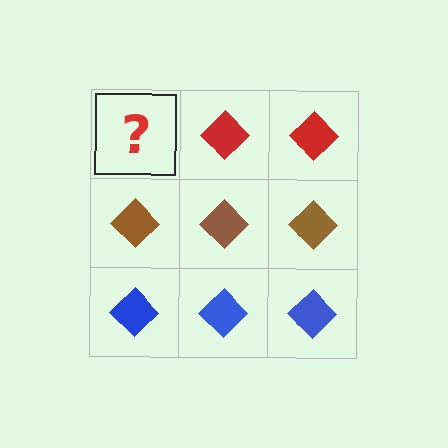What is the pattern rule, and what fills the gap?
The rule is that each row has a consistent color. The gap should be filled with a red diamond.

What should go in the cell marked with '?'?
The missing cell should contain a red diamond.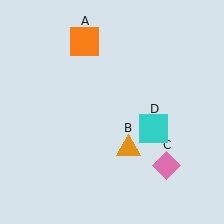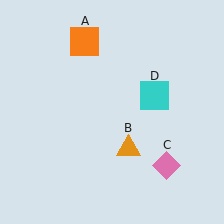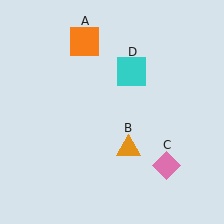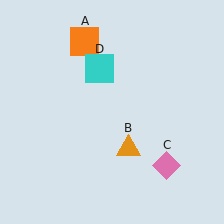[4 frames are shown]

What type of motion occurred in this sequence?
The cyan square (object D) rotated counterclockwise around the center of the scene.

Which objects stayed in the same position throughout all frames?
Orange square (object A) and orange triangle (object B) and pink diamond (object C) remained stationary.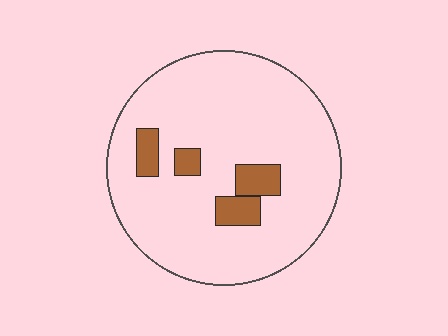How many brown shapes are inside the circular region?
4.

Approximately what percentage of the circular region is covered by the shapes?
Approximately 10%.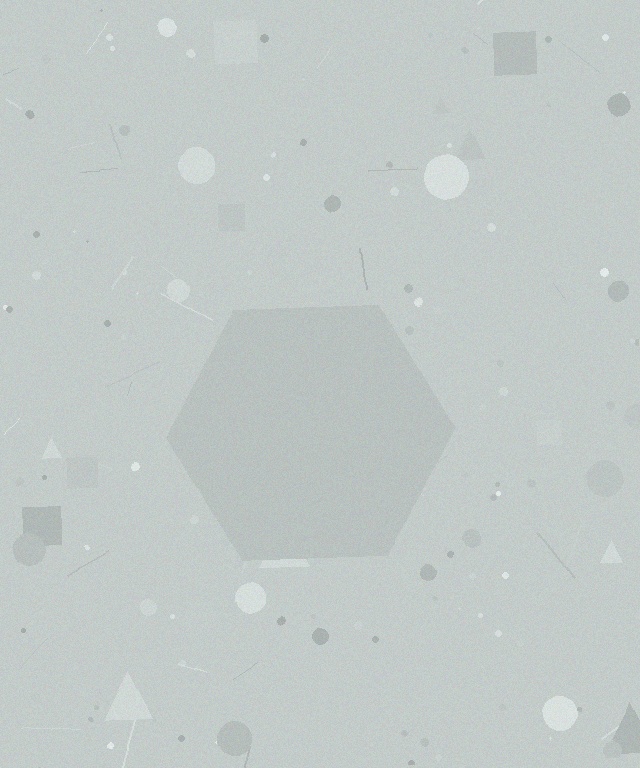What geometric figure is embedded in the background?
A hexagon is embedded in the background.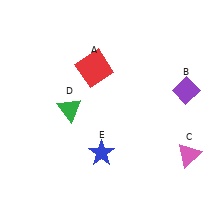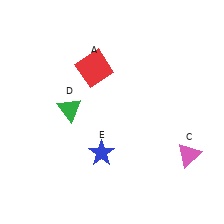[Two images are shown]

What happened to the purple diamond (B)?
The purple diamond (B) was removed in Image 2. It was in the top-right area of Image 1.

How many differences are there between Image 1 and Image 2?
There is 1 difference between the two images.